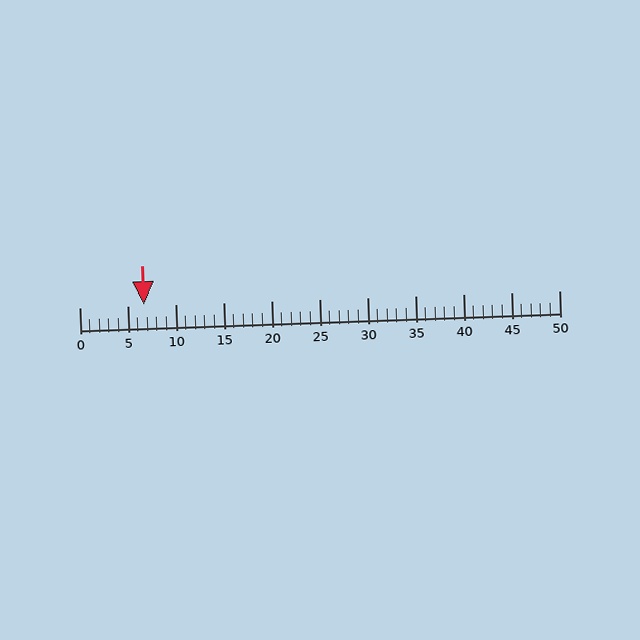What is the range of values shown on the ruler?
The ruler shows values from 0 to 50.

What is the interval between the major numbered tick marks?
The major tick marks are spaced 5 units apart.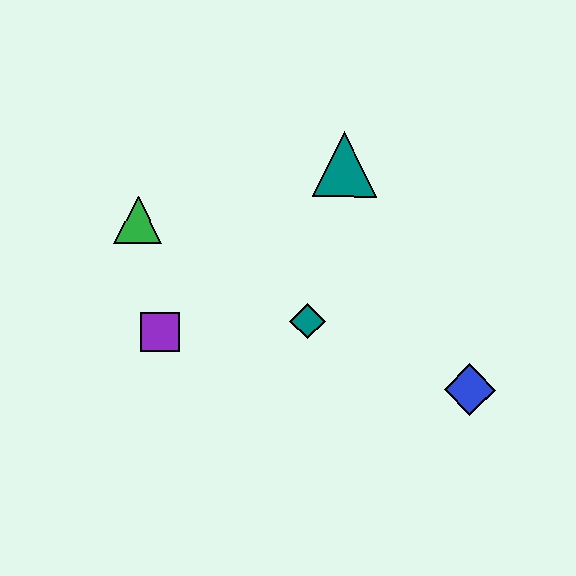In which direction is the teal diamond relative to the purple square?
The teal diamond is to the right of the purple square.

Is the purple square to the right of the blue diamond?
No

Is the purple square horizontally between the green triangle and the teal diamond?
Yes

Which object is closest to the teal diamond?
The purple square is closest to the teal diamond.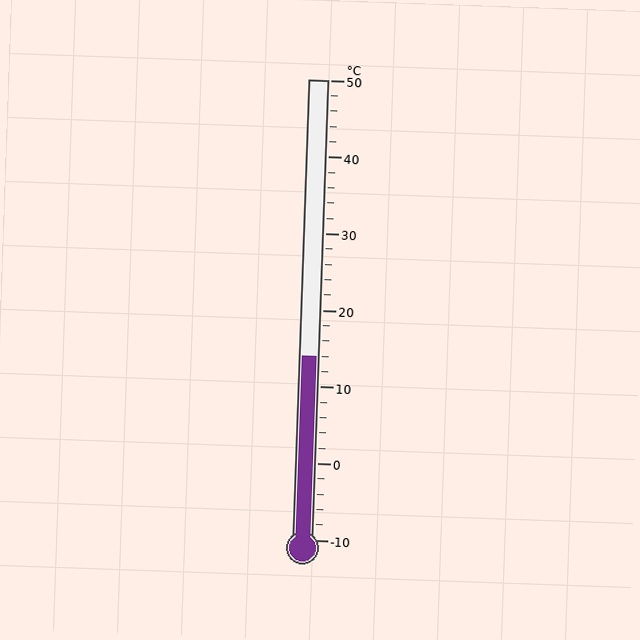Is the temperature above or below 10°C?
The temperature is above 10°C.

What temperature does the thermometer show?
The thermometer shows approximately 14°C.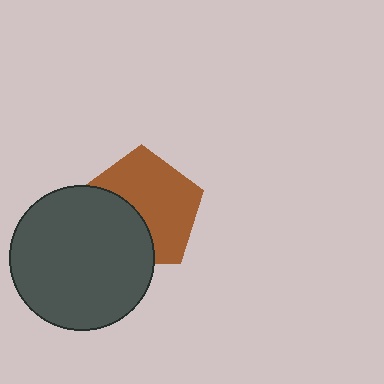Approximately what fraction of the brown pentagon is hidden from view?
Roughly 38% of the brown pentagon is hidden behind the dark gray circle.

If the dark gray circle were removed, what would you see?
You would see the complete brown pentagon.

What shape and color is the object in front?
The object in front is a dark gray circle.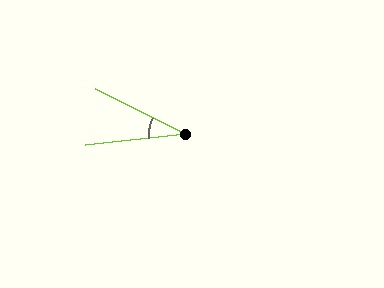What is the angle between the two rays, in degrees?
Approximately 33 degrees.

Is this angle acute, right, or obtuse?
It is acute.